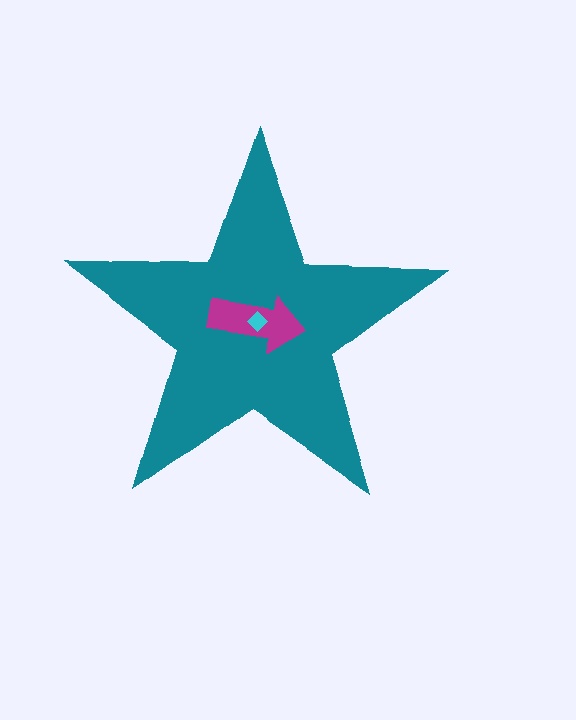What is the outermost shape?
The teal star.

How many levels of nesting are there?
3.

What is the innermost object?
The cyan diamond.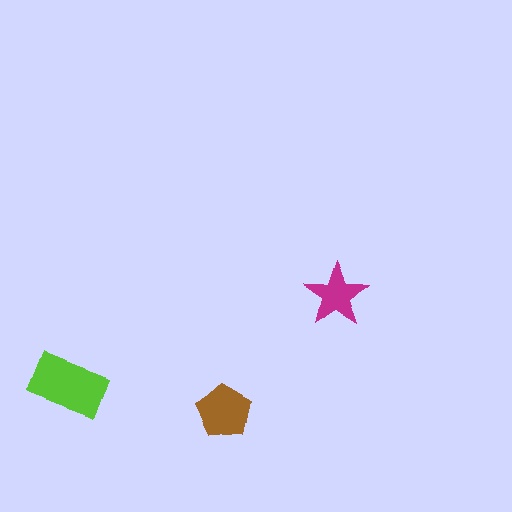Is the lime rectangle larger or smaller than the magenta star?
Larger.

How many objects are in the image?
There are 3 objects in the image.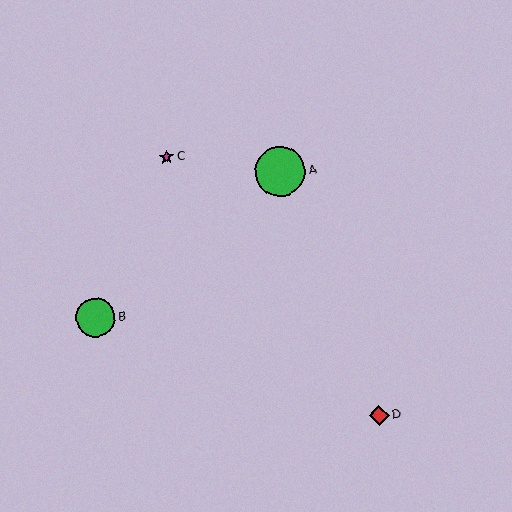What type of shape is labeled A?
Shape A is a green circle.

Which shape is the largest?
The green circle (labeled A) is the largest.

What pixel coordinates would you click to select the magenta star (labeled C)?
Click at (166, 157) to select the magenta star C.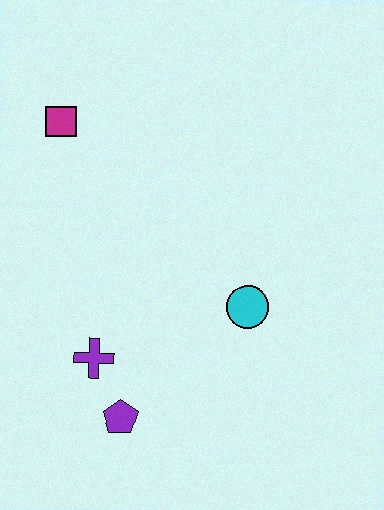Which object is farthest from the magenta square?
The purple pentagon is farthest from the magenta square.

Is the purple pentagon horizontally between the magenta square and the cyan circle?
Yes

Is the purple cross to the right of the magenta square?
Yes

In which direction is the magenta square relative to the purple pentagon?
The magenta square is above the purple pentagon.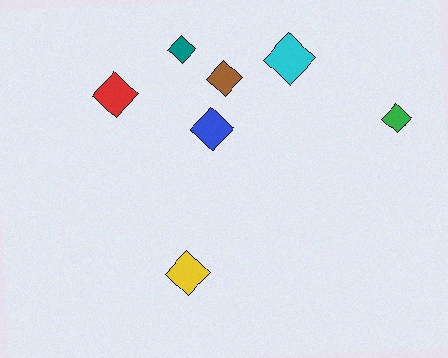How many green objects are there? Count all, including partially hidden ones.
There is 1 green object.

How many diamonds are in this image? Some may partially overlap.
There are 7 diamonds.